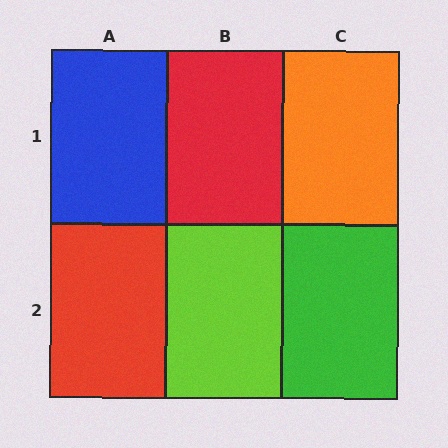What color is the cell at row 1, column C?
Orange.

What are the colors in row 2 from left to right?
Red, lime, green.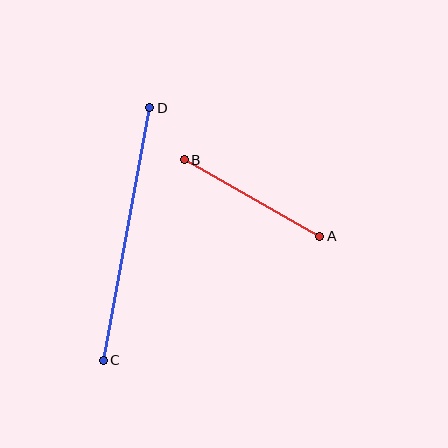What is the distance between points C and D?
The distance is approximately 257 pixels.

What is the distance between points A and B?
The distance is approximately 156 pixels.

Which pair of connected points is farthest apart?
Points C and D are farthest apart.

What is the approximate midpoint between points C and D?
The midpoint is at approximately (127, 234) pixels.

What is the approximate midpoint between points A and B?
The midpoint is at approximately (252, 198) pixels.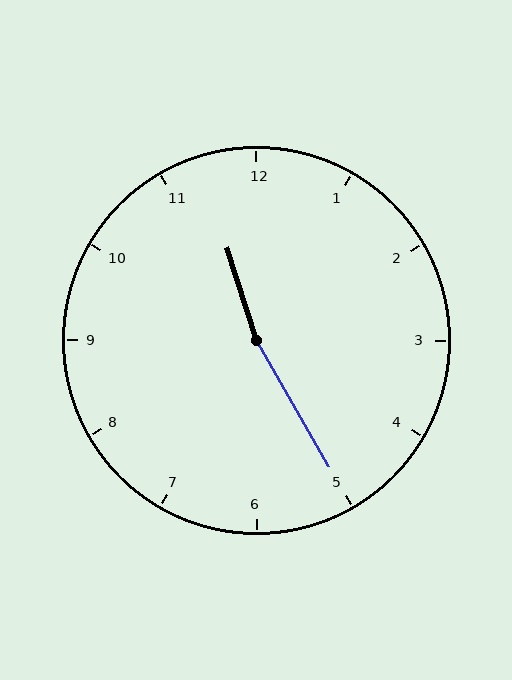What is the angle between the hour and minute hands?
Approximately 168 degrees.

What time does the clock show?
11:25.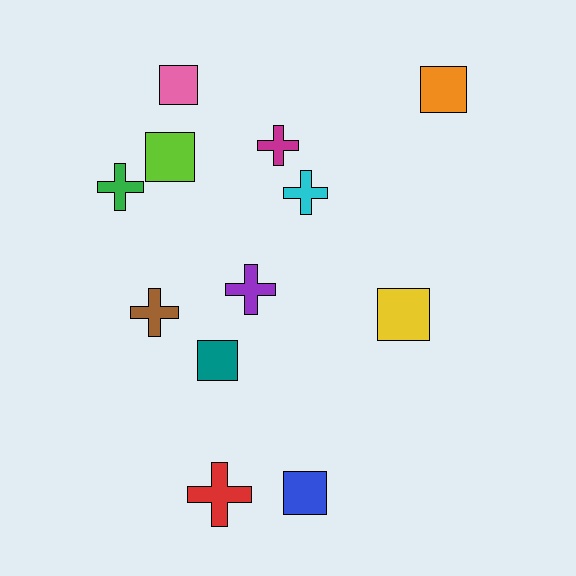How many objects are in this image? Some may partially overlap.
There are 12 objects.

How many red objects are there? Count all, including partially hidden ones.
There is 1 red object.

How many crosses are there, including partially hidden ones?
There are 6 crosses.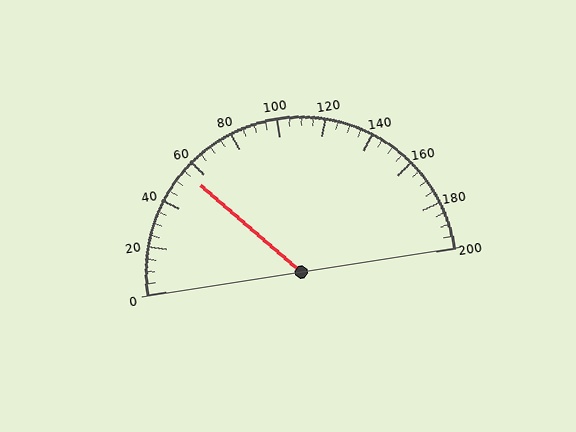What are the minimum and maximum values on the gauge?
The gauge ranges from 0 to 200.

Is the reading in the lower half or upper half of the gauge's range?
The reading is in the lower half of the range (0 to 200).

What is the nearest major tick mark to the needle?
The nearest major tick mark is 60.